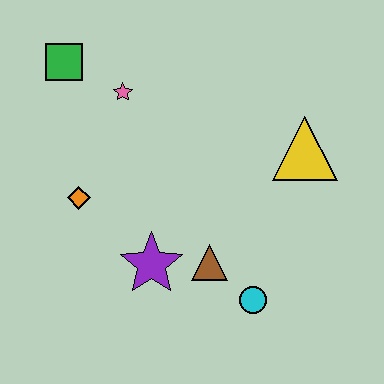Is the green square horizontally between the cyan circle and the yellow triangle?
No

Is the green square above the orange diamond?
Yes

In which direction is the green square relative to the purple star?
The green square is above the purple star.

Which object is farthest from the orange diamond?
The yellow triangle is farthest from the orange diamond.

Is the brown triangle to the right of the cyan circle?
No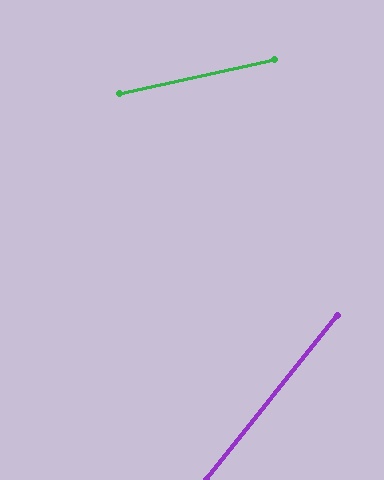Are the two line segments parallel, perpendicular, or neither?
Neither parallel nor perpendicular — they differ by about 39°.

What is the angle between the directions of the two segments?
Approximately 39 degrees.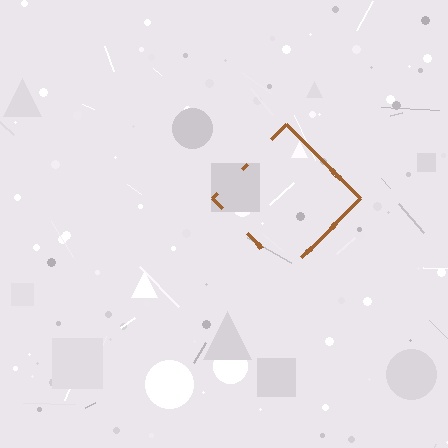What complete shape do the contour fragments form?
The contour fragments form a diamond.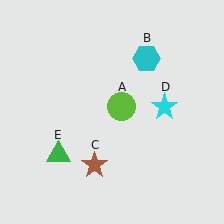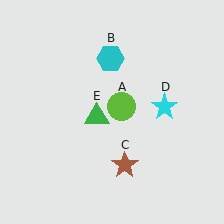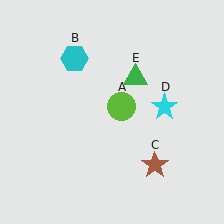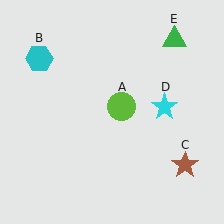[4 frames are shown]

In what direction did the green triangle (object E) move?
The green triangle (object E) moved up and to the right.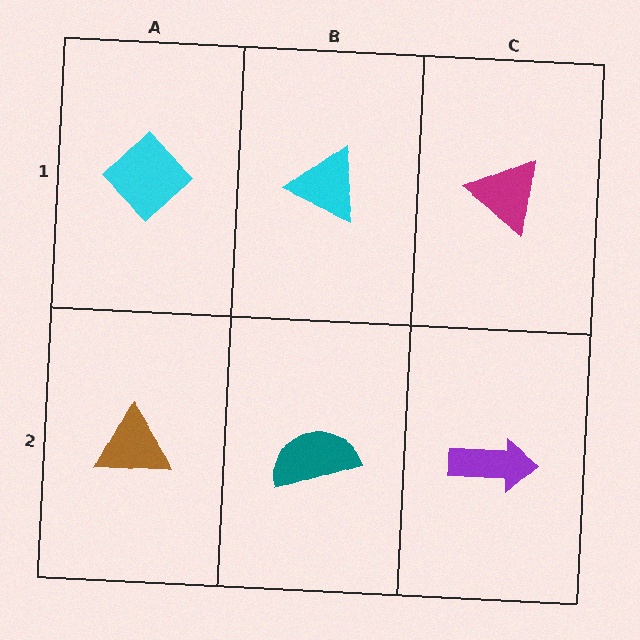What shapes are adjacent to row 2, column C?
A magenta triangle (row 1, column C), a teal semicircle (row 2, column B).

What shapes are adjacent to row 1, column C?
A purple arrow (row 2, column C), a cyan triangle (row 1, column B).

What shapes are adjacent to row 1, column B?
A teal semicircle (row 2, column B), a cyan diamond (row 1, column A), a magenta triangle (row 1, column C).